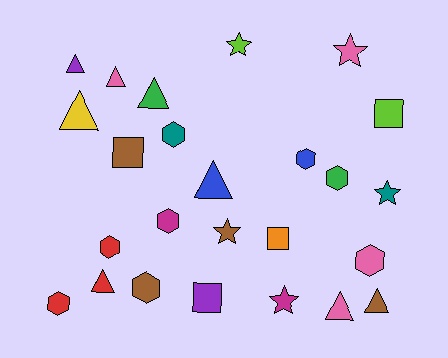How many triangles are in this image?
There are 8 triangles.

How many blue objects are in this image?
There are 2 blue objects.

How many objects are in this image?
There are 25 objects.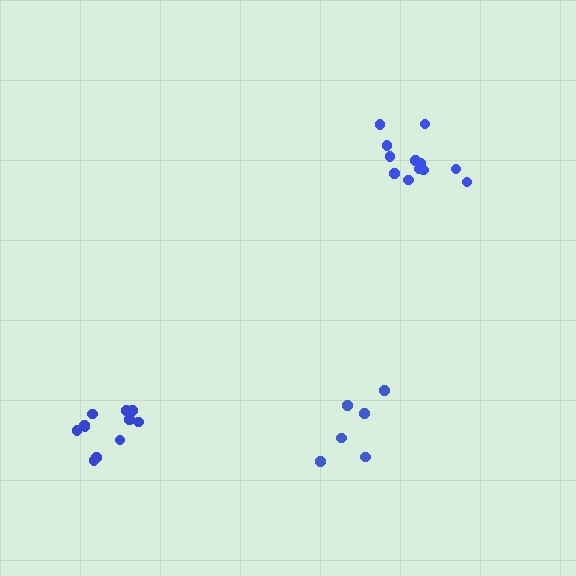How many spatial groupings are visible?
There are 3 spatial groupings.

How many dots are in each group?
Group 1: 6 dots, Group 2: 11 dots, Group 3: 12 dots (29 total).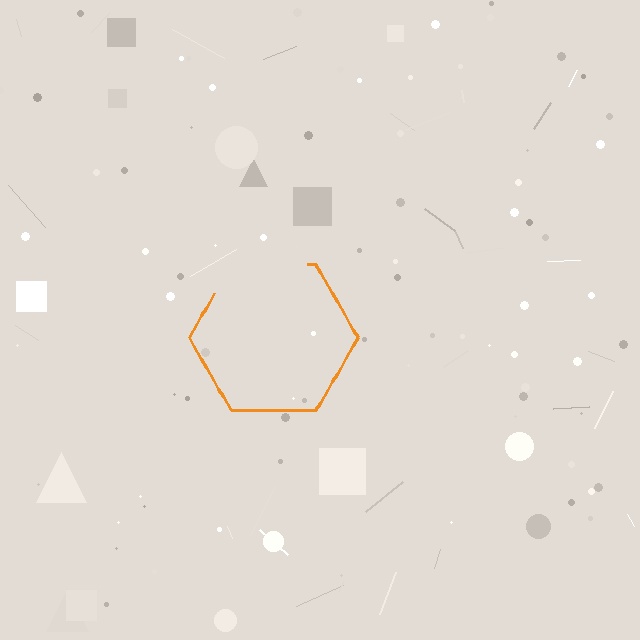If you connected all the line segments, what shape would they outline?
They would outline a hexagon.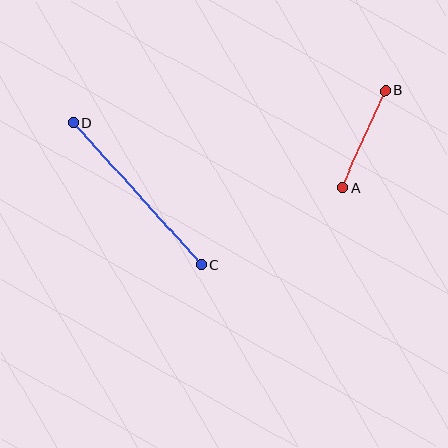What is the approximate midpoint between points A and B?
The midpoint is at approximately (364, 139) pixels.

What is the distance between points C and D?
The distance is approximately 191 pixels.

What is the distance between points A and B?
The distance is approximately 105 pixels.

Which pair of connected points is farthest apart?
Points C and D are farthest apart.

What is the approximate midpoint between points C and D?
The midpoint is at approximately (138, 194) pixels.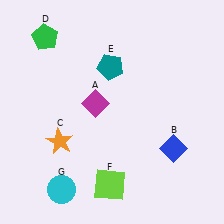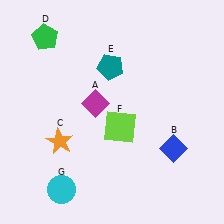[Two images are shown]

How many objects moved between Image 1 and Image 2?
1 object moved between the two images.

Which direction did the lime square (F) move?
The lime square (F) moved up.